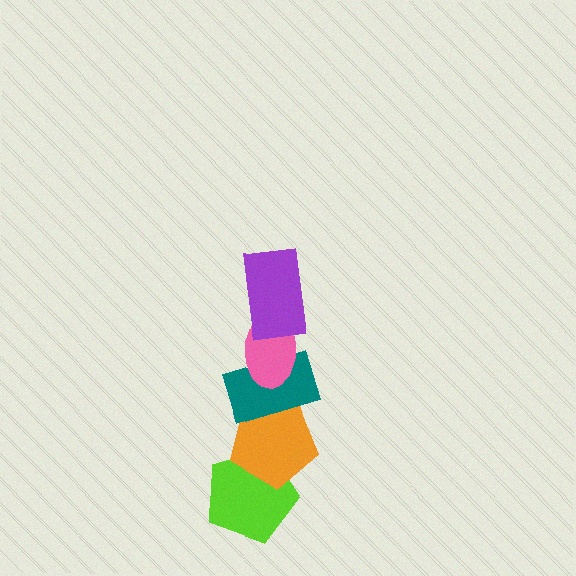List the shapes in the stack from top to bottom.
From top to bottom: the purple rectangle, the pink ellipse, the teal rectangle, the orange pentagon, the lime pentagon.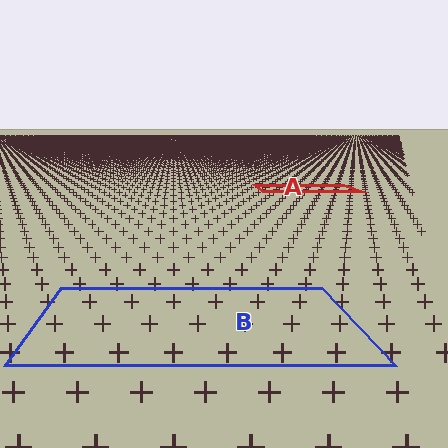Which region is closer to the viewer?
Region B is closer. The texture elements there are larger and more spread out.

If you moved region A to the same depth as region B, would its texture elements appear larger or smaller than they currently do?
They would appear larger. At a closer depth, the same texture elements are projected at a bigger on-screen size.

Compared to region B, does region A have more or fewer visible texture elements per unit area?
Region A has more texture elements per unit area — they are packed more densely because it is farther away.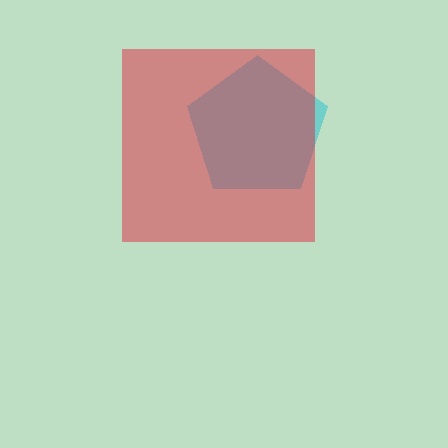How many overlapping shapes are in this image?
There are 2 overlapping shapes in the image.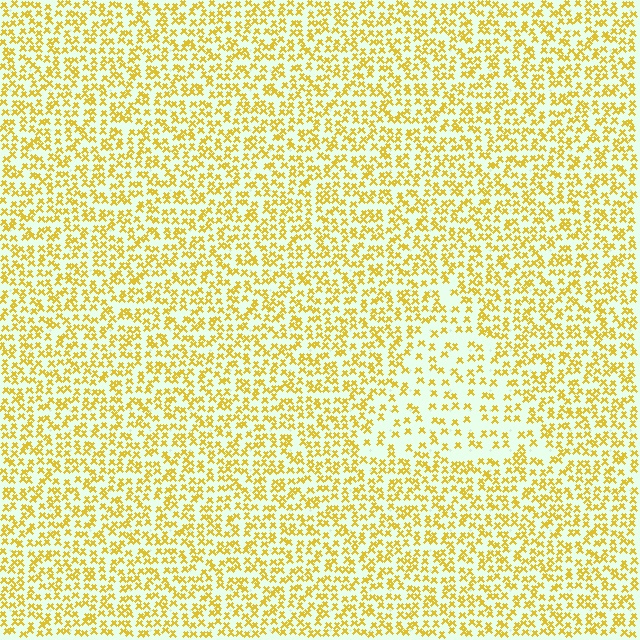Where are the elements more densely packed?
The elements are more densely packed outside the triangle boundary.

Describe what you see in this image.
The image contains small yellow elements arranged at two different densities. A triangle-shaped region is visible where the elements are less densely packed than the surrounding area.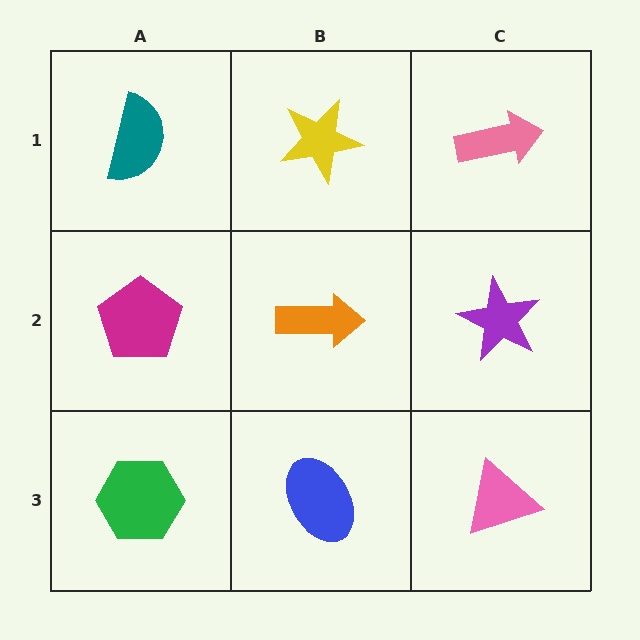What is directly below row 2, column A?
A green hexagon.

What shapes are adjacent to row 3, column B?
An orange arrow (row 2, column B), a green hexagon (row 3, column A), a pink triangle (row 3, column C).